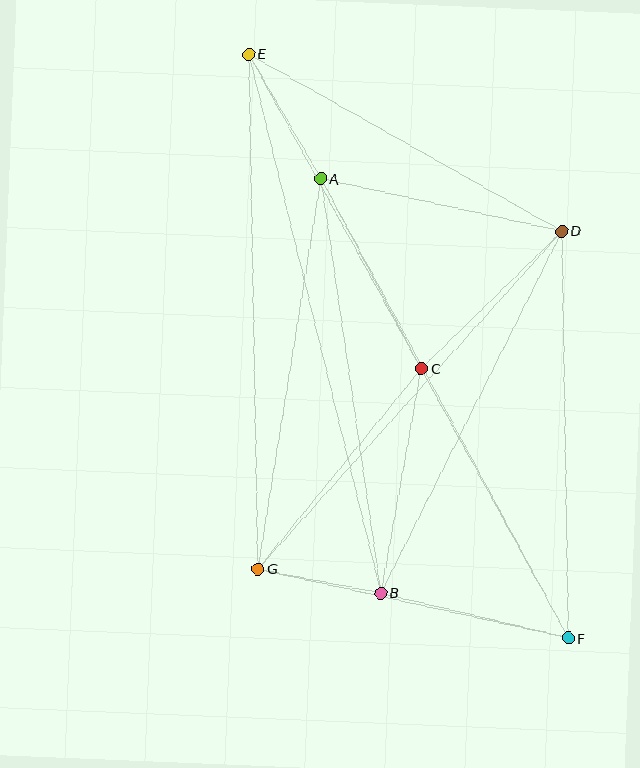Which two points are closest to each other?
Points B and G are closest to each other.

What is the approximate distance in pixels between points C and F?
The distance between C and F is approximately 307 pixels.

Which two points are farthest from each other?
Points E and F are farthest from each other.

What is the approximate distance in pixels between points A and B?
The distance between A and B is approximately 419 pixels.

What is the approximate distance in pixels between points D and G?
The distance between D and G is approximately 455 pixels.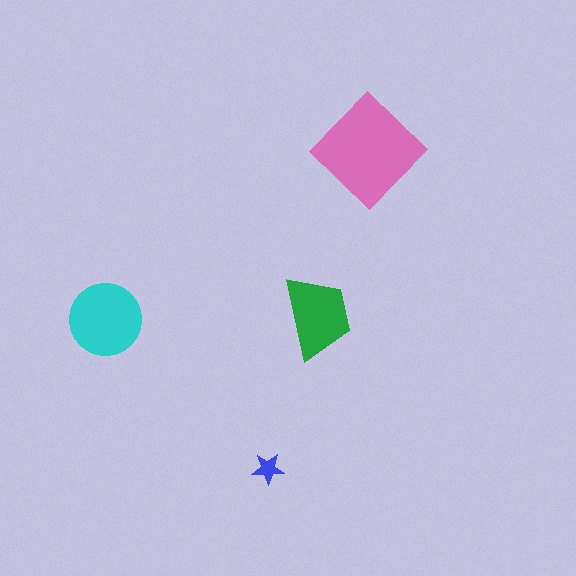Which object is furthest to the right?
The pink diamond is rightmost.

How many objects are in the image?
There are 4 objects in the image.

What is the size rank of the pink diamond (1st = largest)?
1st.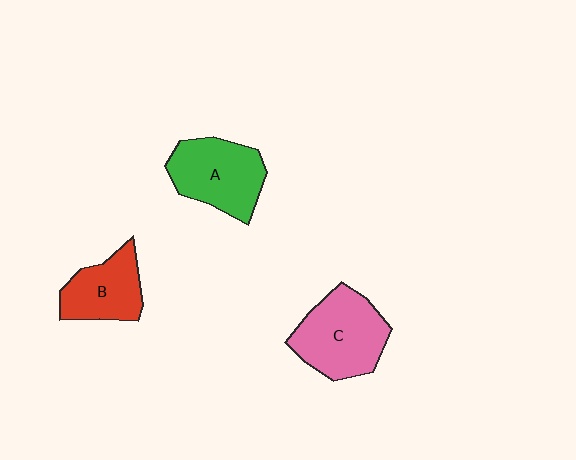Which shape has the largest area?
Shape C (pink).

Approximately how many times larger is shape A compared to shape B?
Approximately 1.3 times.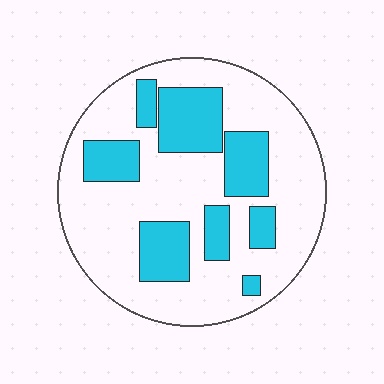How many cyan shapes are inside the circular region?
8.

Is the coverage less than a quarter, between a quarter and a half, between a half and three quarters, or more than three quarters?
Between a quarter and a half.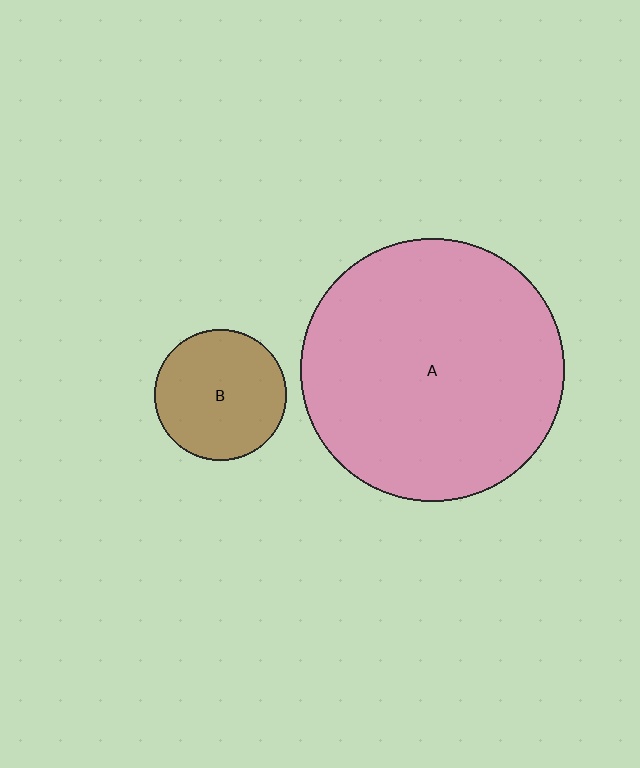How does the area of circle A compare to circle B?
Approximately 4.0 times.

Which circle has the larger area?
Circle A (pink).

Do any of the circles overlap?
No, none of the circles overlap.